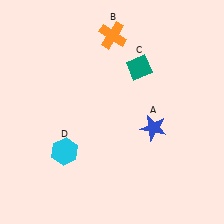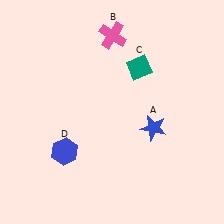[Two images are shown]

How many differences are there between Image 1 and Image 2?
There are 2 differences between the two images.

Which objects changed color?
B changed from orange to pink. D changed from cyan to blue.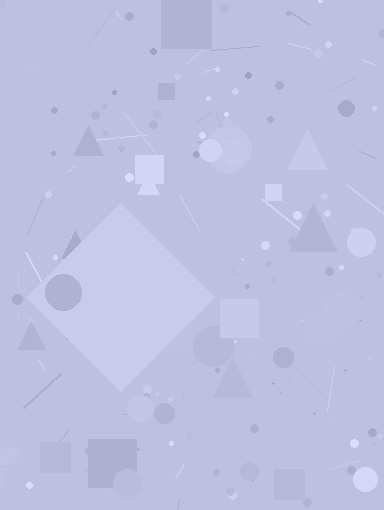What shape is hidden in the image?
A diamond is hidden in the image.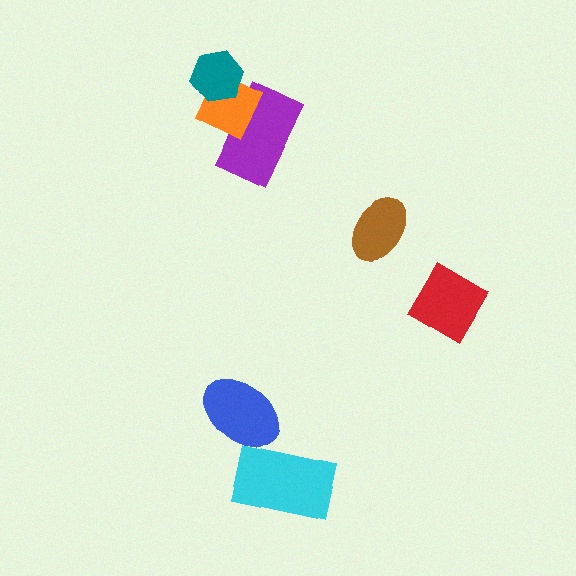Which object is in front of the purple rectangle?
The orange diamond is in front of the purple rectangle.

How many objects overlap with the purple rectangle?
1 object overlaps with the purple rectangle.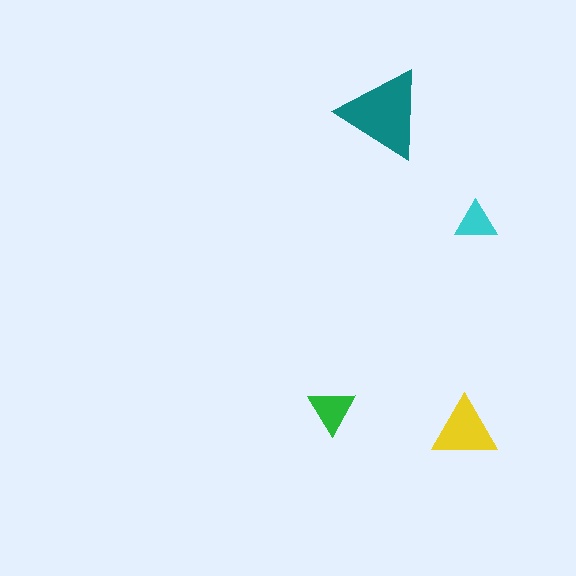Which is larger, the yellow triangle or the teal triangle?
The teal one.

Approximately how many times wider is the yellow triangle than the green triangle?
About 1.5 times wider.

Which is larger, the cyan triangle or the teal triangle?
The teal one.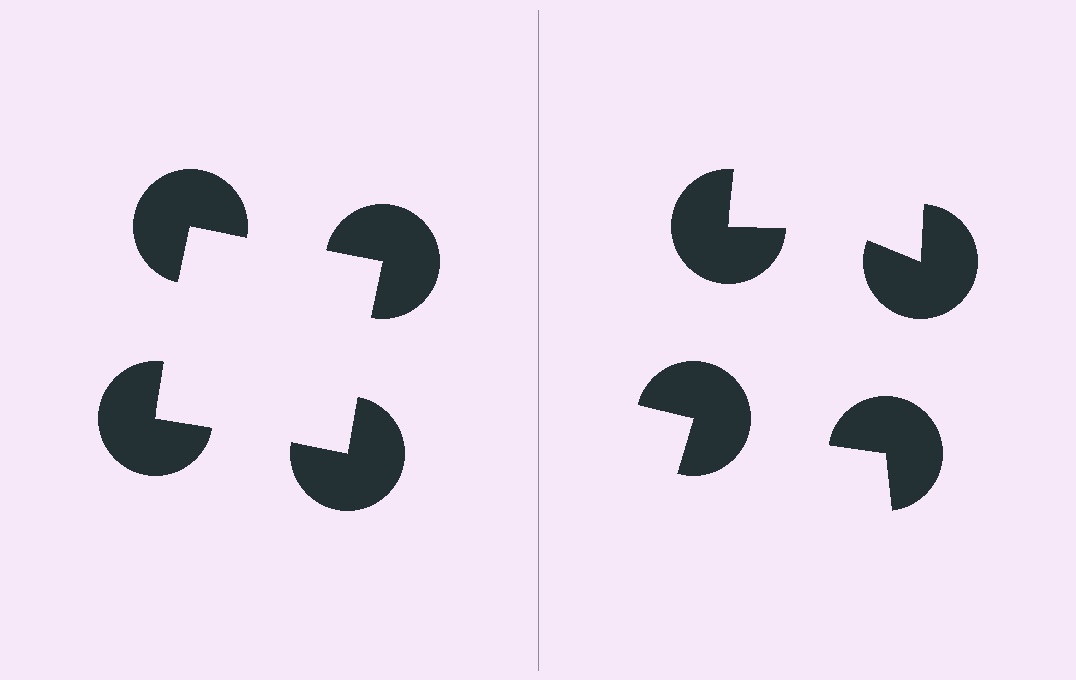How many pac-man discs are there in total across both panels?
8 — 4 on each side.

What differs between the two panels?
The pac-man discs are positioned identically on both sides; only the wedge orientations differ. On the left they align to a square; on the right they are misaligned.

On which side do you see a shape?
An illusory square appears on the left side. On the right side the wedge cuts are rotated, so no coherent shape forms.